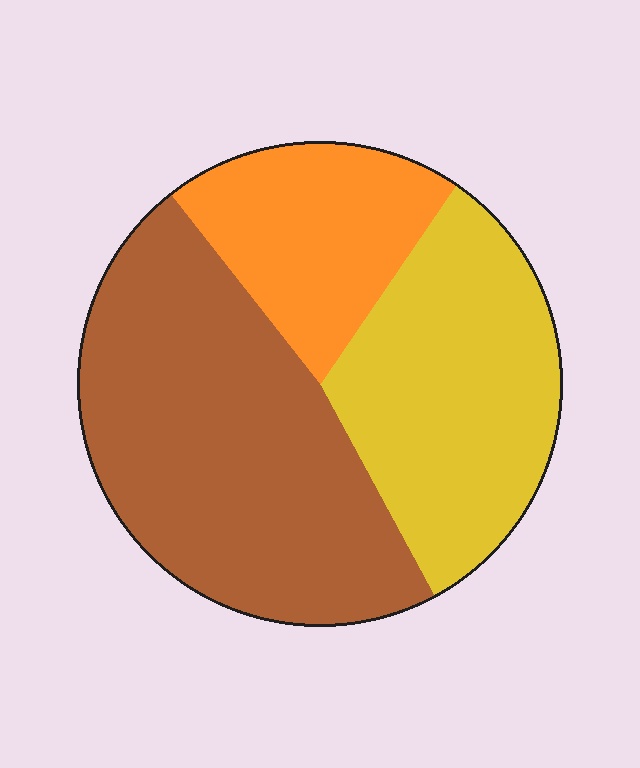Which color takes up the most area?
Brown, at roughly 45%.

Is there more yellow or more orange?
Yellow.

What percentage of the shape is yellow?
Yellow takes up about one third (1/3) of the shape.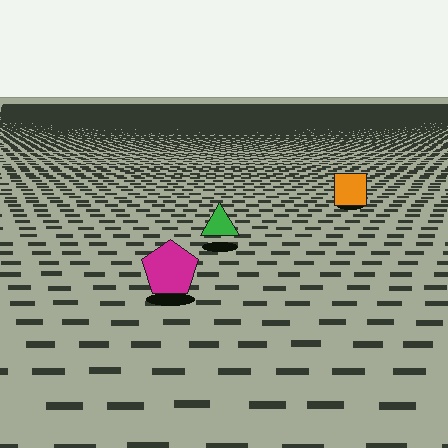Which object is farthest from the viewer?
The orange square is farthest from the viewer. It appears smaller and the ground texture around it is denser.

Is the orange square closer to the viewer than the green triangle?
No. The green triangle is closer — you can tell from the texture gradient: the ground texture is coarser near it.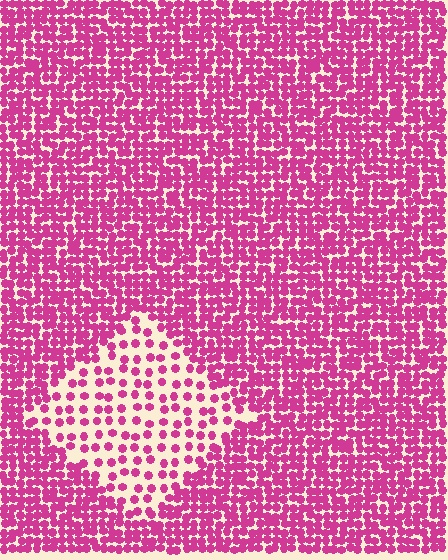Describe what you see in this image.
The image contains small magenta elements arranged at two different densities. A diamond-shaped region is visible where the elements are less densely packed than the surrounding area.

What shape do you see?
I see a diamond.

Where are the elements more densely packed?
The elements are more densely packed outside the diamond boundary.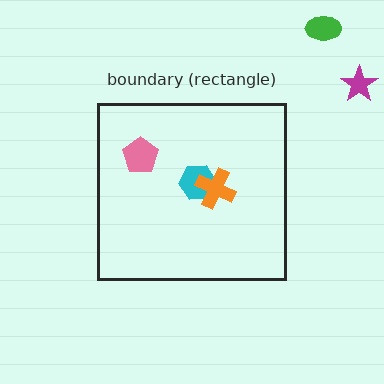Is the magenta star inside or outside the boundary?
Outside.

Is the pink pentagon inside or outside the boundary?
Inside.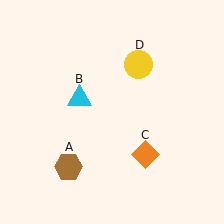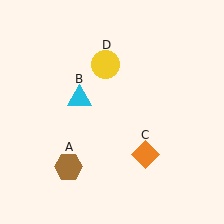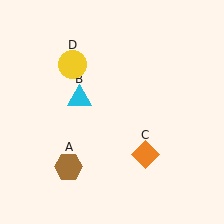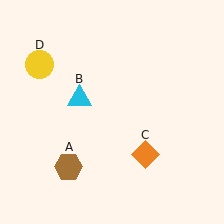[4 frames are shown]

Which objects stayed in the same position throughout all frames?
Brown hexagon (object A) and cyan triangle (object B) and orange diamond (object C) remained stationary.